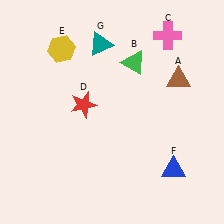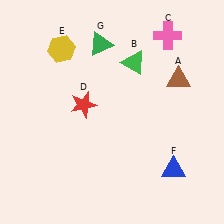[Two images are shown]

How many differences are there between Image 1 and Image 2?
There is 1 difference between the two images.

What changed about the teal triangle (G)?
In Image 1, G is teal. In Image 2, it changed to green.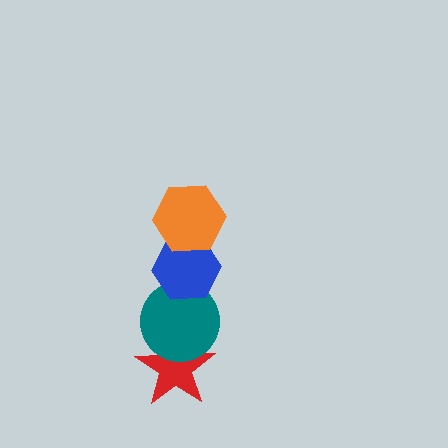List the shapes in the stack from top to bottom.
From top to bottom: the orange hexagon, the blue hexagon, the teal circle, the red star.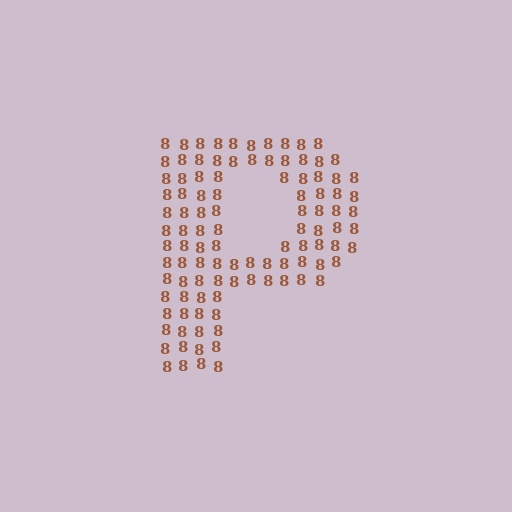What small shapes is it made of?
It is made of small digit 8's.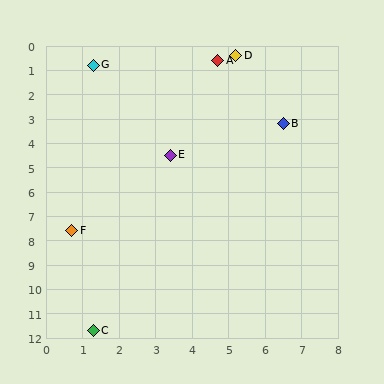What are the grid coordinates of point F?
Point F is at approximately (0.7, 7.6).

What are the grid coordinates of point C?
Point C is at approximately (1.3, 11.7).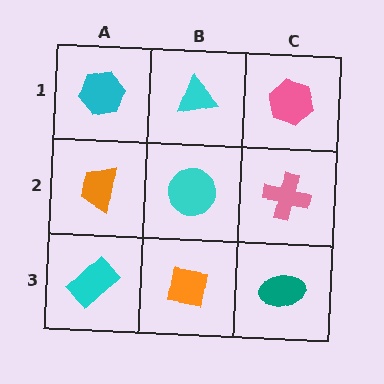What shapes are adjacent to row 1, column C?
A pink cross (row 2, column C), a cyan triangle (row 1, column B).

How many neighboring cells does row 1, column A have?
2.